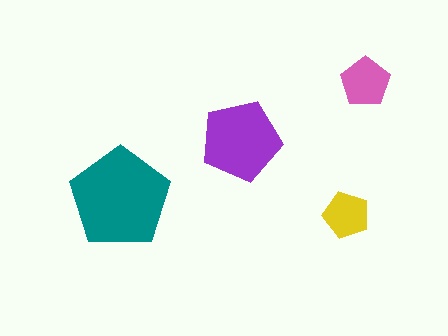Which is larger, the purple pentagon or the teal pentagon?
The teal one.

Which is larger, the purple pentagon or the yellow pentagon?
The purple one.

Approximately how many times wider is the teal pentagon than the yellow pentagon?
About 2 times wider.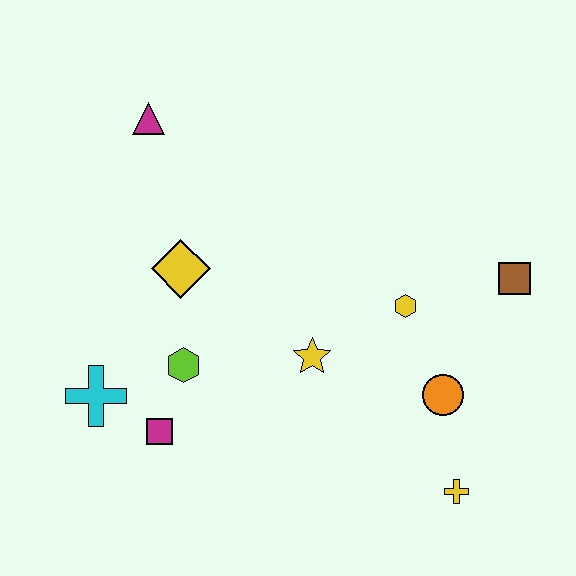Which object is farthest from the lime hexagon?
The brown square is farthest from the lime hexagon.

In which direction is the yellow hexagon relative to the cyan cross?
The yellow hexagon is to the right of the cyan cross.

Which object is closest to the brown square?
The yellow hexagon is closest to the brown square.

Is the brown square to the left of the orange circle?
No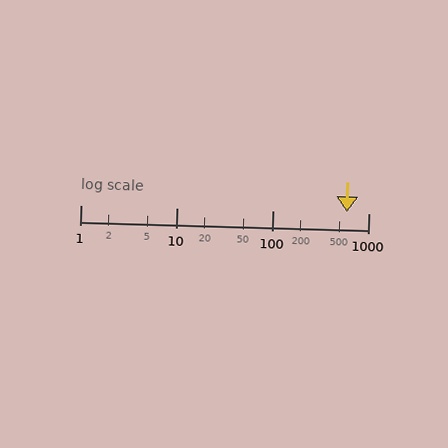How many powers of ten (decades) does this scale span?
The scale spans 3 decades, from 1 to 1000.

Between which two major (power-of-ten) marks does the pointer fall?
The pointer is between 100 and 1000.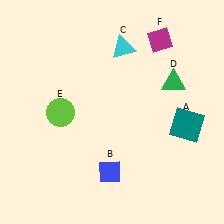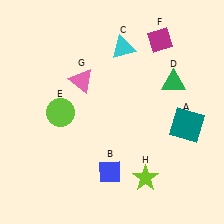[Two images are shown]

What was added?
A pink triangle (G), a lime star (H) were added in Image 2.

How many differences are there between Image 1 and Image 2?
There are 2 differences between the two images.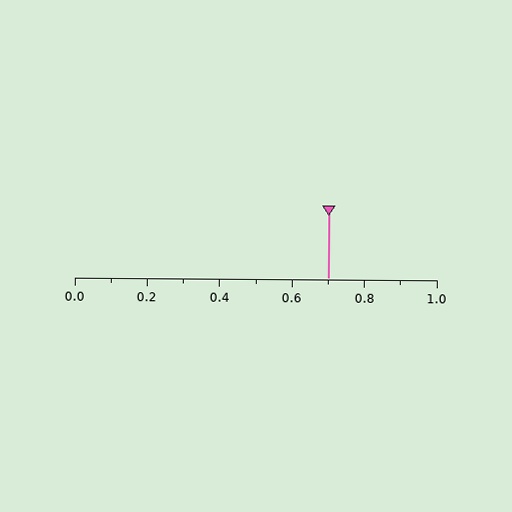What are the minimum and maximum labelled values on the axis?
The axis runs from 0.0 to 1.0.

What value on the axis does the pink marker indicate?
The marker indicates approximately 0.7.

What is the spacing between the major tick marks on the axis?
The major ticks are spaced 0.2 apart.